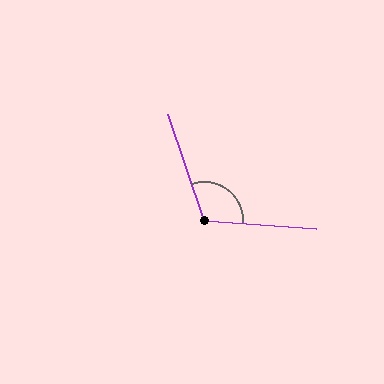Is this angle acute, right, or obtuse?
It is obtuse.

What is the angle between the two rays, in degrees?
Approximately 113 degrees.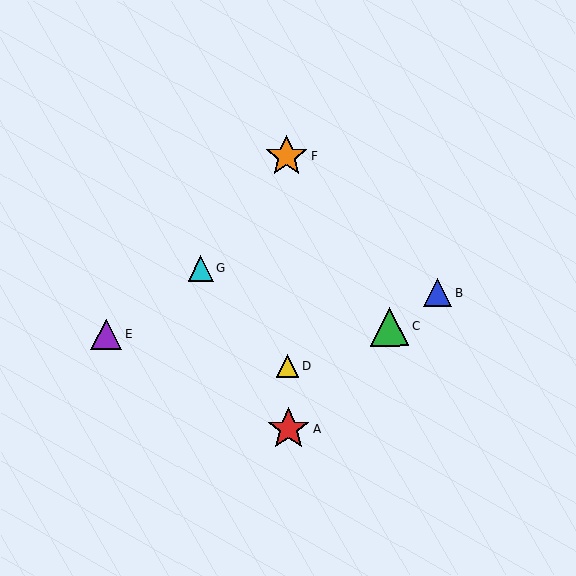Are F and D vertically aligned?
Yes, both are at x≈287.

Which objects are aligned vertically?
Objects A, D, F are aligned vertically.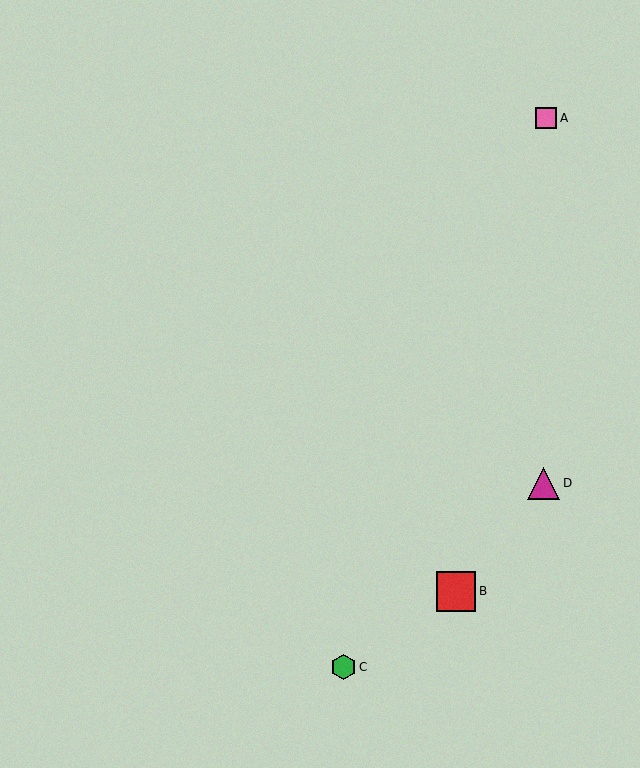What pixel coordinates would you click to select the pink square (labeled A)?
Click at (546, 118) to select the pink square A.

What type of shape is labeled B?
Shape B is a red square.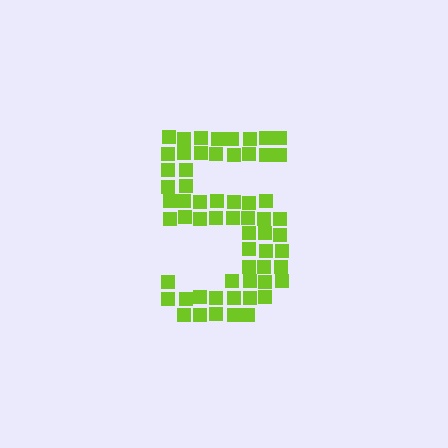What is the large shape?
The large shape is the digit 5.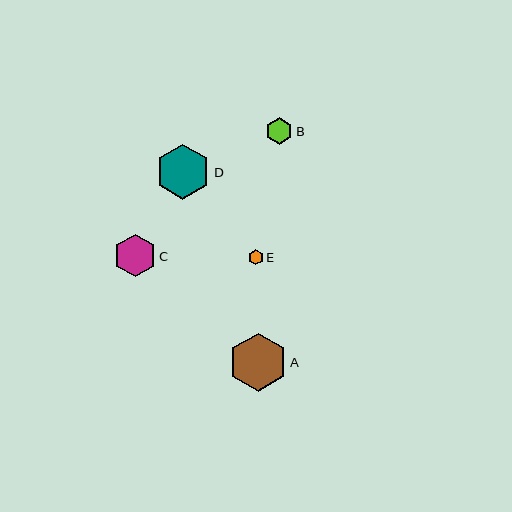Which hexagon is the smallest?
Hexagon E is the smallest with a size of approximately 15 pixels.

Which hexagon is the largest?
Hexagon A is the largest with a size of approximately 58 pixels.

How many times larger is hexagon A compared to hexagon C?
Hexagon A is approximately 1.4 times the size of hexagon C.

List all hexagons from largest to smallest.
From largest to smallest: A, D, C, B, E.